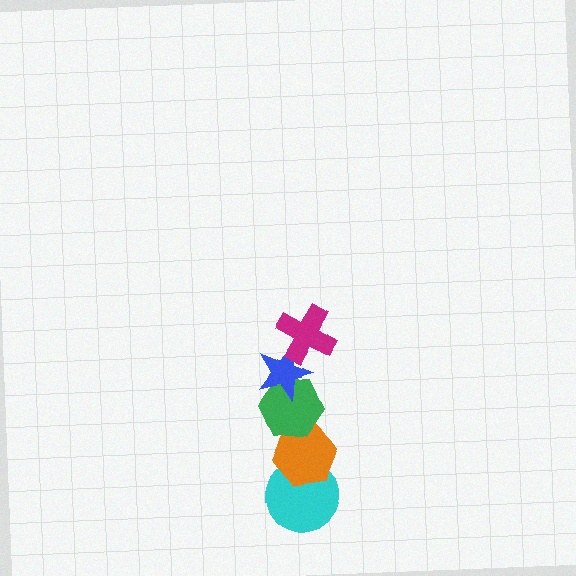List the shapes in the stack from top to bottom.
From top to bottom: the magenta cross, the blue star, the green hexagon, the orange hexagon, the cyan circle.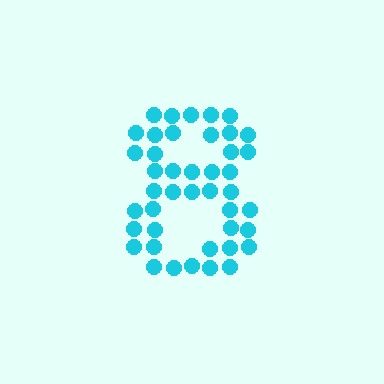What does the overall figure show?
The overall figure shows the digit 8.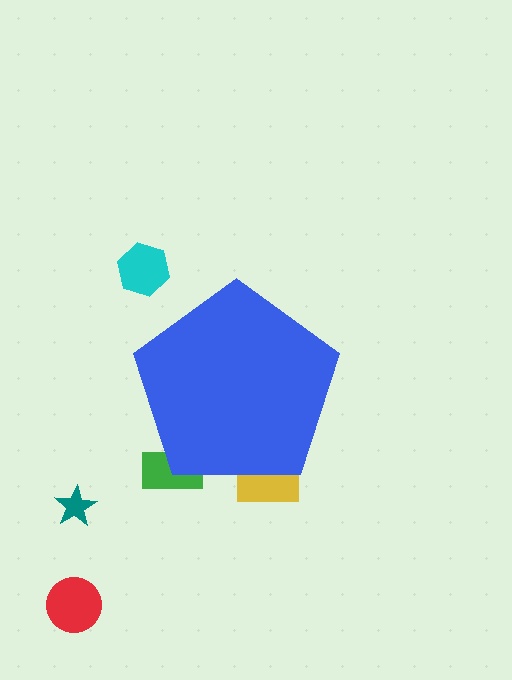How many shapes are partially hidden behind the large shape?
2 shapes are partially hidden.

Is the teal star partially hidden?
No, the teal star is fully visible.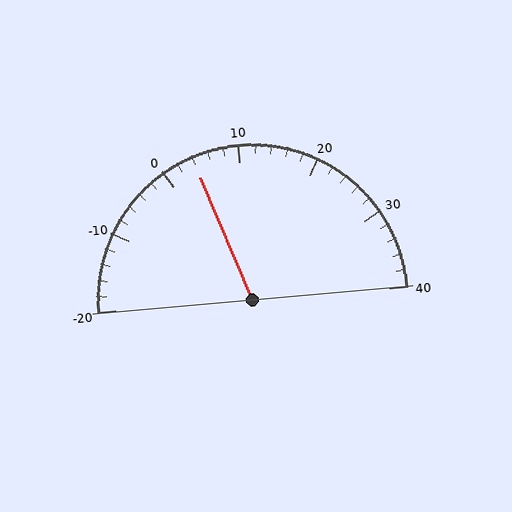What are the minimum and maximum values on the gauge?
The gauge ranges from -20 to 40.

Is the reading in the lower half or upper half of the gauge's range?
The reading is in the lower half of the range (-20 to 40).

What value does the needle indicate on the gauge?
The needle indicates approximately 4.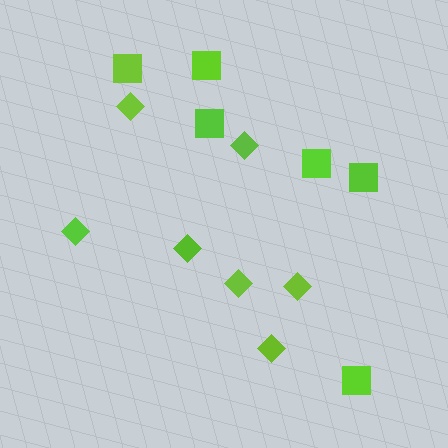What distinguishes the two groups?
There are 2 groups: one group of diamonds (7) and one group of squares (6).